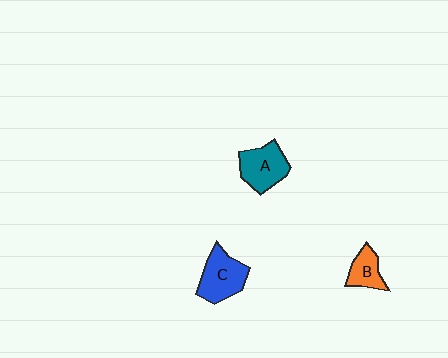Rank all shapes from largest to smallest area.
From largest to smallest: C (blue), A (teal), B (orange).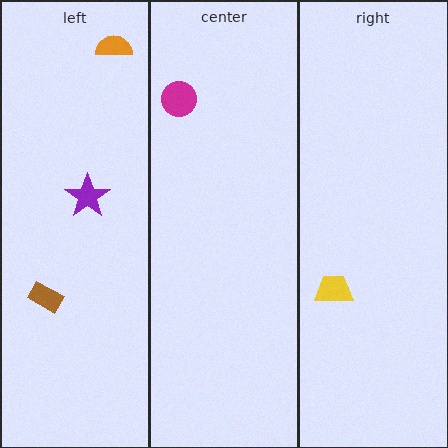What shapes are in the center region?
The magenta circle.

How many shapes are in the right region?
1.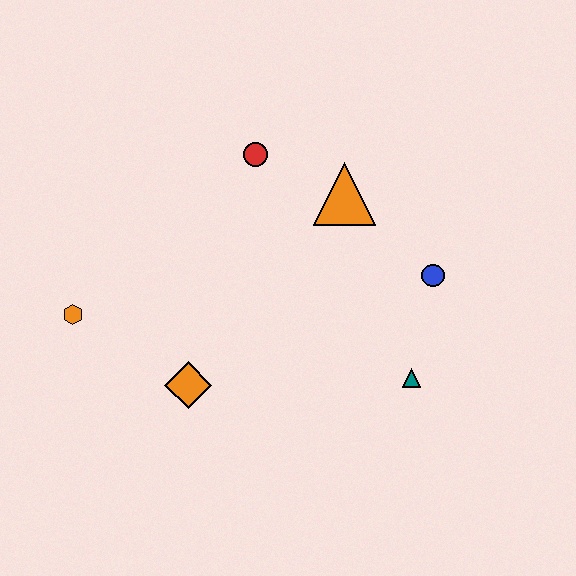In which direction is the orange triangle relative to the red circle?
The orange triangle is to the right of the red circle.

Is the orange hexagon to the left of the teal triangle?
Yes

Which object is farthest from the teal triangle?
The orange hexagon is farthest from the teal triangle.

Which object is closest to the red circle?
The orange triangle is closest to the red circle.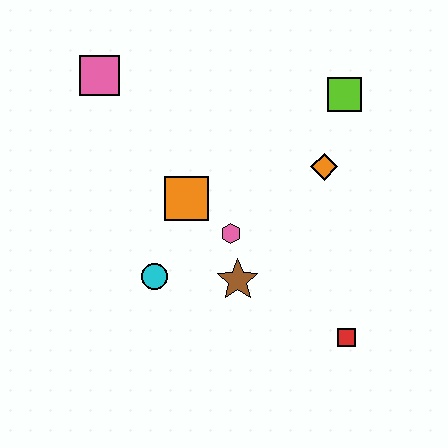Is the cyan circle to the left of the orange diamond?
Yes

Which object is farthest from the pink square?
The red square is farthest from the pink square.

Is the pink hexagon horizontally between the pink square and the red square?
Yes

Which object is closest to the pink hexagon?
The brown star is closest to the pink hexagon.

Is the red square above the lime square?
No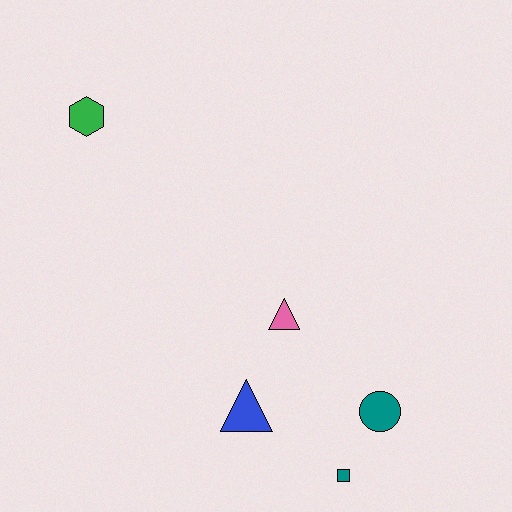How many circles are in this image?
There is 1 circle.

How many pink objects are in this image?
There is 1 pink object.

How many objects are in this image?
There are 5 objects.